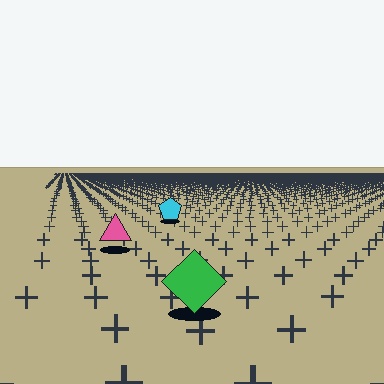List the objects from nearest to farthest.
From nearest to farthest: the green diamond, the pink triangle, the cyan pentagon.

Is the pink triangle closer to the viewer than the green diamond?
No. The green diamond is closer — you can tell from the texture gradient: the ground texture is coarser near it.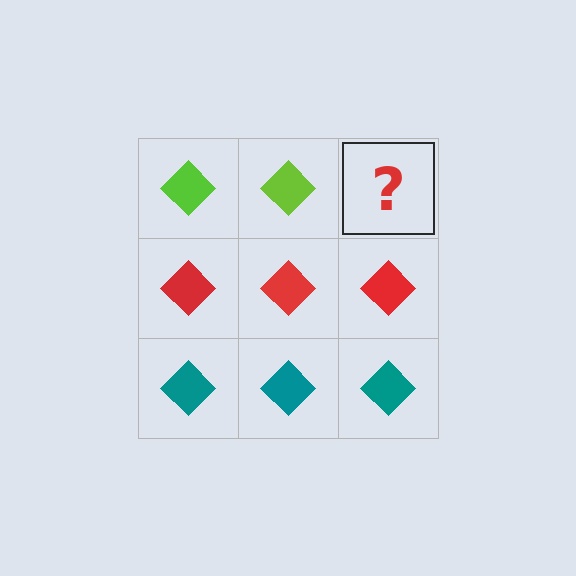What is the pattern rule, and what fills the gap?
The rule is that each row has a consistent color. The gap should be filled with a lime diamond.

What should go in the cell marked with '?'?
The missing cell should contain a lime diamond.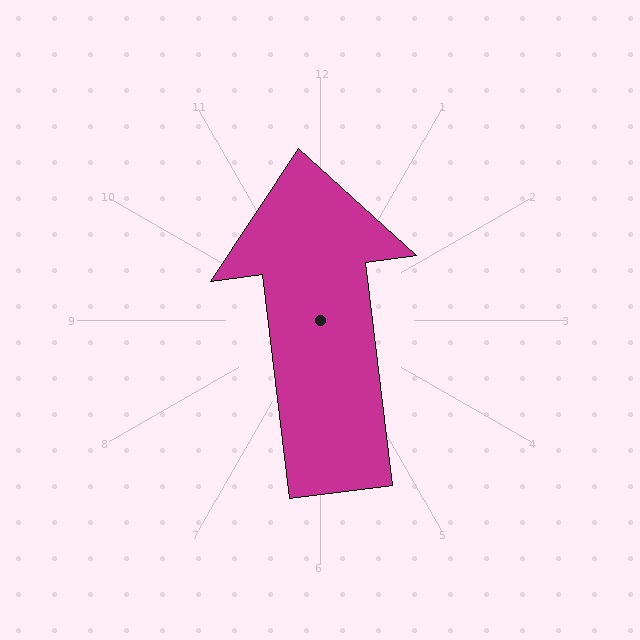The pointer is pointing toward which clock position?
Roughly 12 o'clock.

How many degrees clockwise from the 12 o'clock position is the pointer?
Approximately 353 degrees.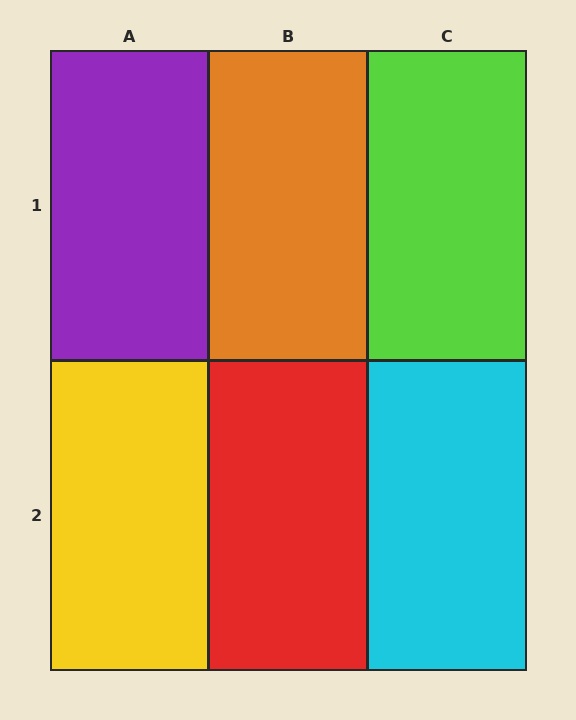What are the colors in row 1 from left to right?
Purple, orange, lime.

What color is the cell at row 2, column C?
Cyan.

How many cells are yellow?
1 cell is yellow.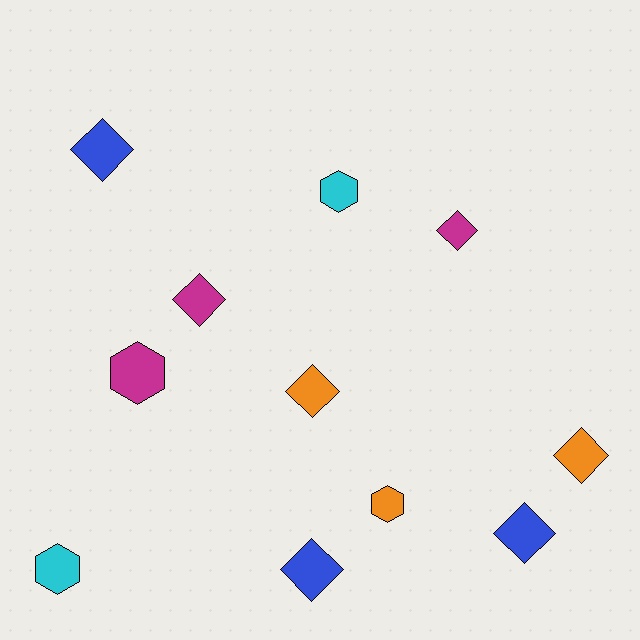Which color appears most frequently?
Orange, with 3 objects.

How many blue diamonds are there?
There are 3 blue diamonds.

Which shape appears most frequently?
Diamond, with 7 objects.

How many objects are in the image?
There are 11 objects.